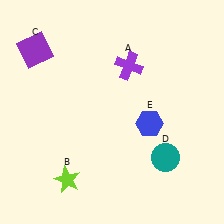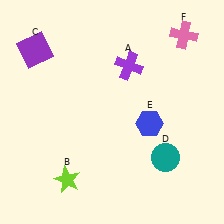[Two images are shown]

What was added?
A pink cross (F) was added in Image 2.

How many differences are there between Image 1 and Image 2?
There is 1 difference between the two images.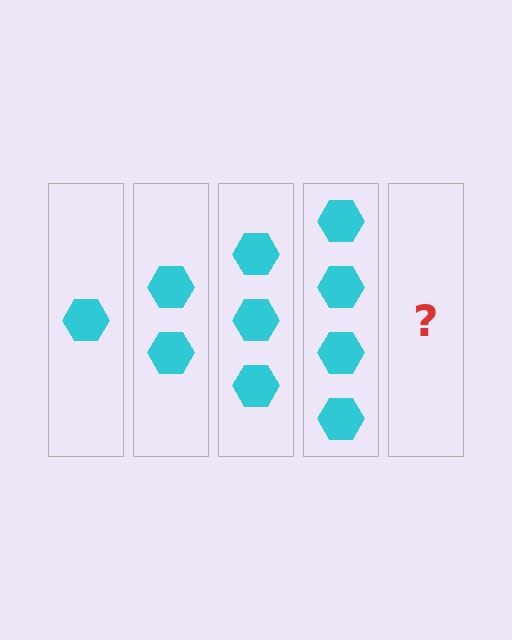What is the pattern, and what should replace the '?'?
The pattern is that each step adds one more hexagon. The '?' should be 5 hexagons.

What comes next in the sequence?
The next element should be 5 hexagons.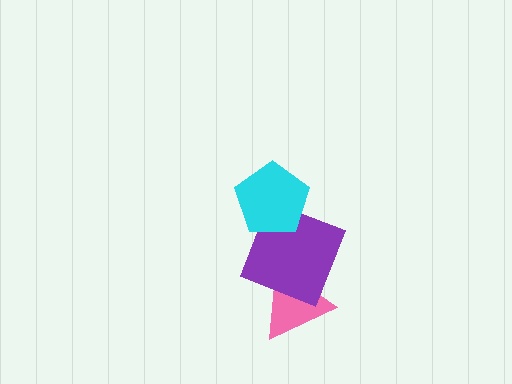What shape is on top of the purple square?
The cyan pentagon is on top of the purple square.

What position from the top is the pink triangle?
The pink triangle is 3rd from the top.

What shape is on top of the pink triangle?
The purple square is on top of the pink triangle.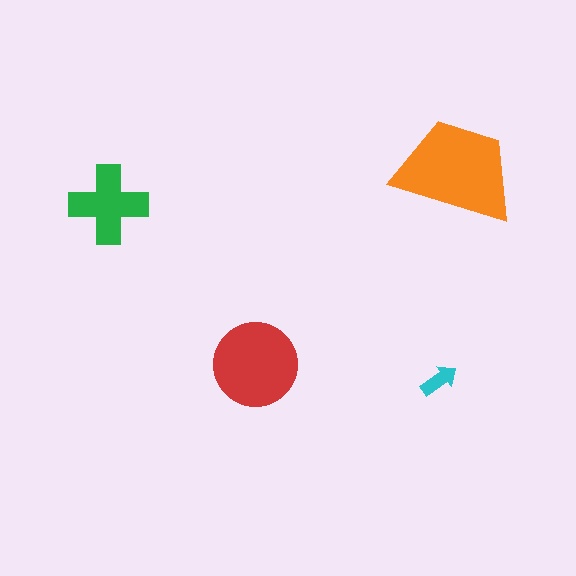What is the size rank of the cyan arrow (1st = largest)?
4th.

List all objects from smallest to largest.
The cyan arrow, the green cross, the red circle, the orange trapezoid.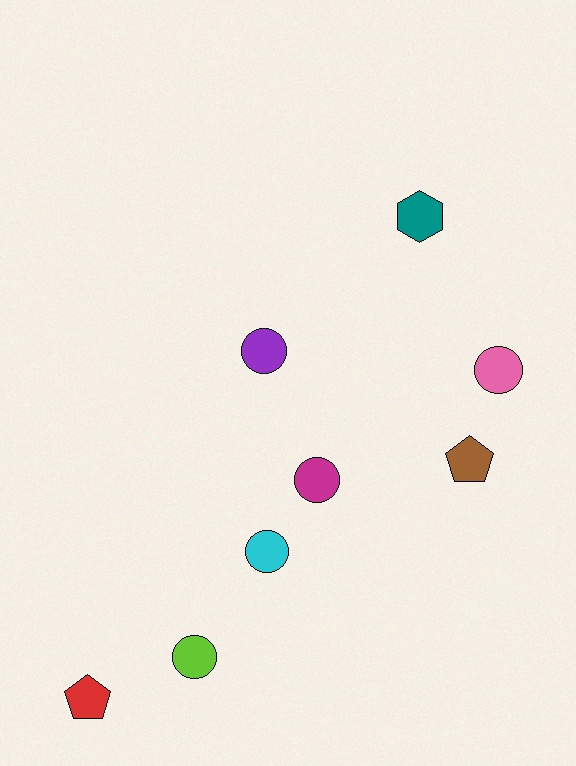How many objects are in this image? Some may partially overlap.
There are 8 objects.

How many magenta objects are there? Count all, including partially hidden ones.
There is 1 magenta object.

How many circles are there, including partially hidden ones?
There are 5 circles.